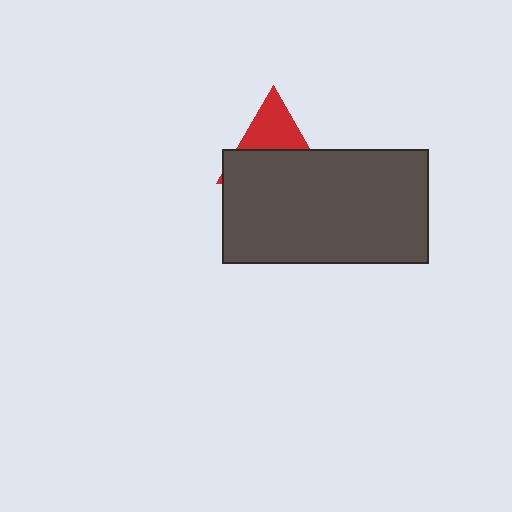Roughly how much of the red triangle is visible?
A small part of it is visible (roughly 44%).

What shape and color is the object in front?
The object in front is a dark gray rectangle.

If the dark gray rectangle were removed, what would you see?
You would see the complete red triangle.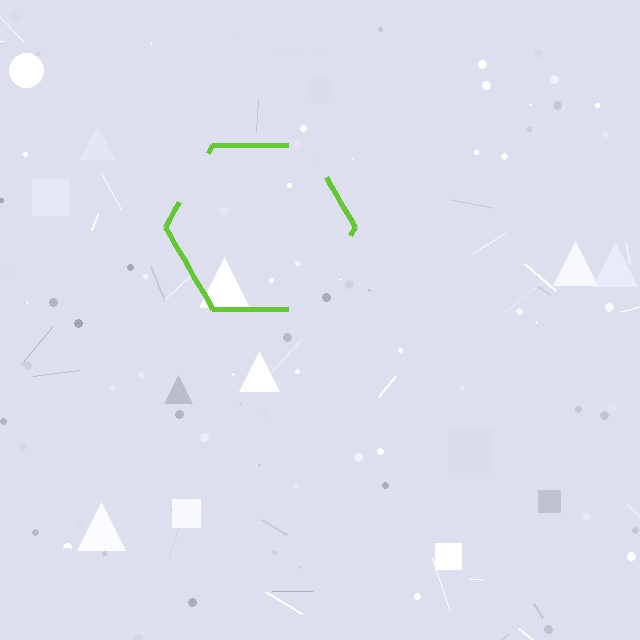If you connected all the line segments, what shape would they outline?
They would outline a hexagon.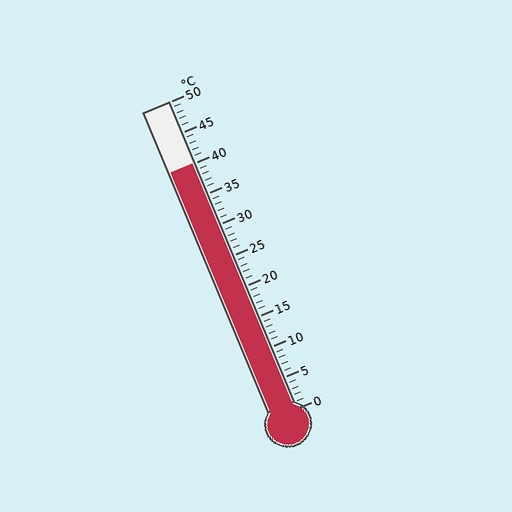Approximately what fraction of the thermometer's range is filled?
The thermometer is filled to approximately 80% of its range.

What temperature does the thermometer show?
The thermometer shows approximately 40°C.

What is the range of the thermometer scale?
The thermometer scale ranges from 0°C to 50°C.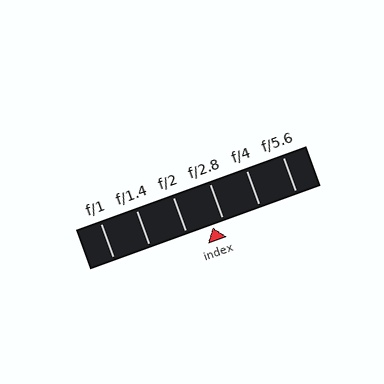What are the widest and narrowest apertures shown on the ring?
The widest aperture shown is f/1 and the narrowest is f/5.6.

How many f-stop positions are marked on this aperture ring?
There are 6 f-stop positions marked.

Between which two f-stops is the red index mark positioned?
The index mark is between f/2 and f/2.8.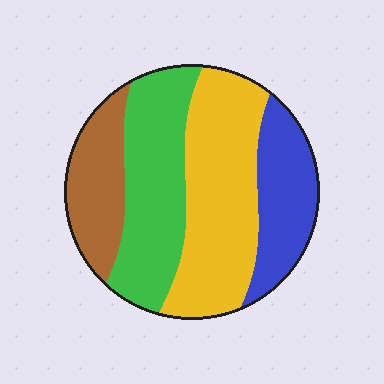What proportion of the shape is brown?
Brown takes up about one sixth (1/6) of the shape.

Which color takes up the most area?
Yellow, at roughly 35%.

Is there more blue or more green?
Green.